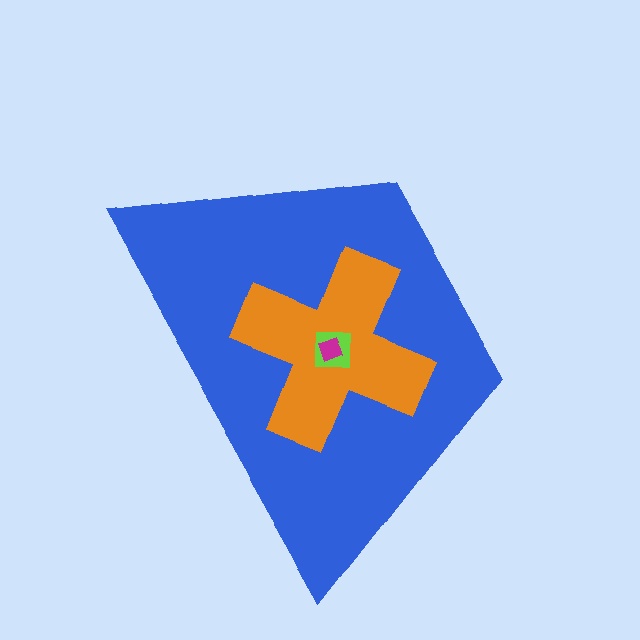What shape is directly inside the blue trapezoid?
The orange cross.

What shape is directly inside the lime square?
The magenta diamond.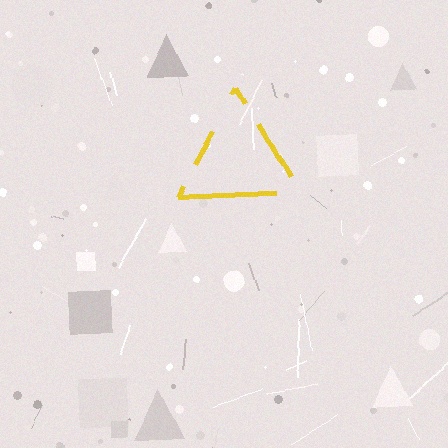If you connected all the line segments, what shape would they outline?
They would outline a triangle.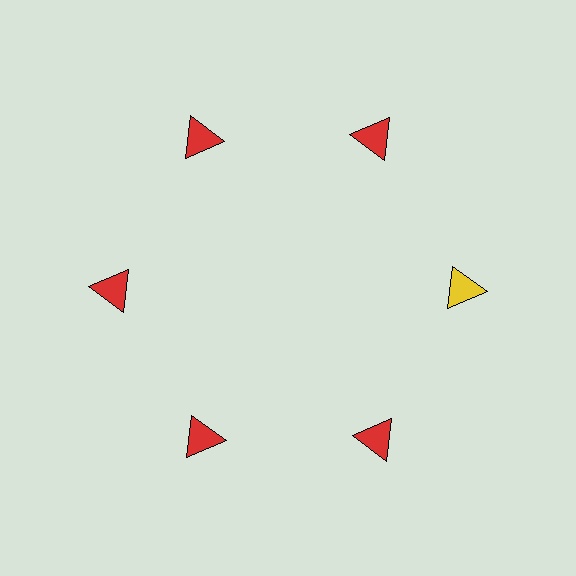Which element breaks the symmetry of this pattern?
The yellow triangle at roughly the 3 o'clock position breaks the symmetry. All other shapes are red triangles.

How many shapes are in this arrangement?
There are 6 shapes arranged in a ring pattern.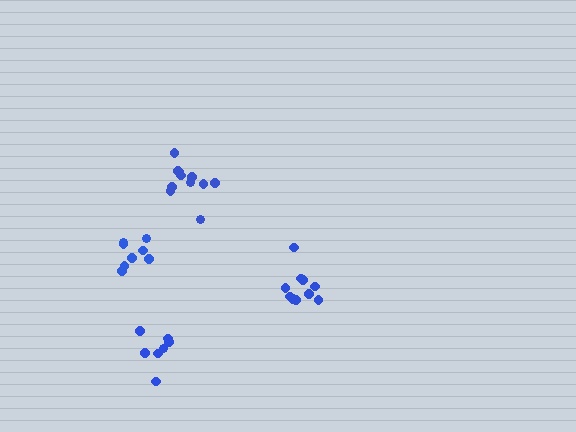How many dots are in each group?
Group 1: 7 dots, Group 2: 10 dots, Group 3: 8 dots, Group 4: 11 dots (36 total).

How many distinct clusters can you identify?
There are 4 distinct clusters.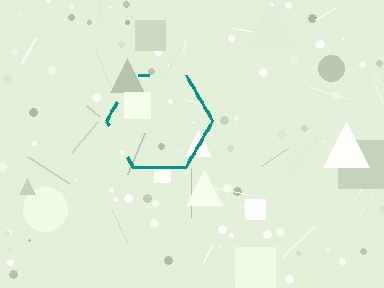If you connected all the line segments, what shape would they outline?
They would outline a hexagon.